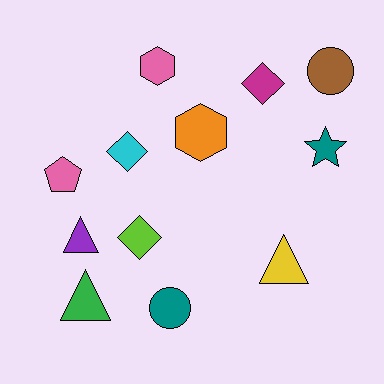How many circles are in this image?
There are 2 circles.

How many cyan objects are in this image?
There is 1 cyan object.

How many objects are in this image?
There are 12 objects.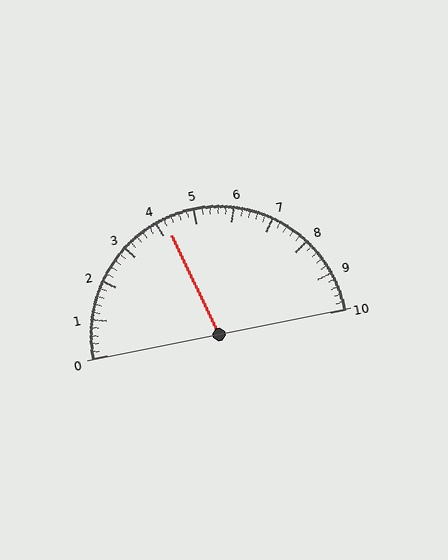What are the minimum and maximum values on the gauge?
The gauge ranges from 0 to 10.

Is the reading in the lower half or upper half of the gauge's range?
The reading is in the lower half of the range (0 to 10).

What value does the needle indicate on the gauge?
The needle indicates approximately 4.2.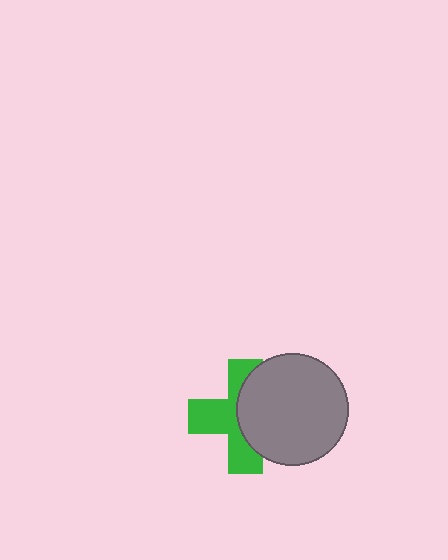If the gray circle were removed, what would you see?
You would see the complete green cross.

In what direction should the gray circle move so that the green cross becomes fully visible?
The gray circle should move right. That is the shortest direction to clear the overlap and leave the green cross fully visible.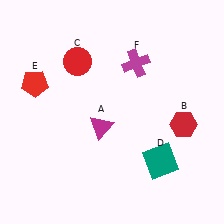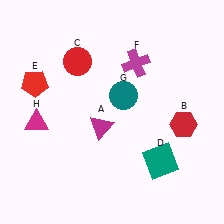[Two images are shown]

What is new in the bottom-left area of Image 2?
A magenta triangle (H) was added in the bottom-left area of Image 2.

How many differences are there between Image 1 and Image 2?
There are 2 differences between the two images.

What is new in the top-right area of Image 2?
A teal circle (G) was added in the top-right area of Image 2.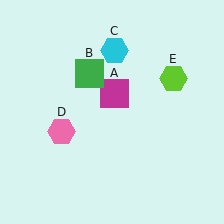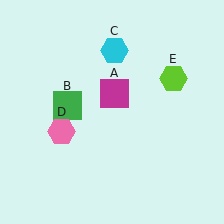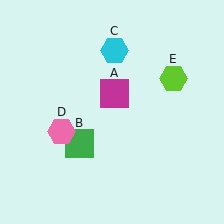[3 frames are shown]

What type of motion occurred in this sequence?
The green square (object B) rotated counterclockwise around the center of the scene.